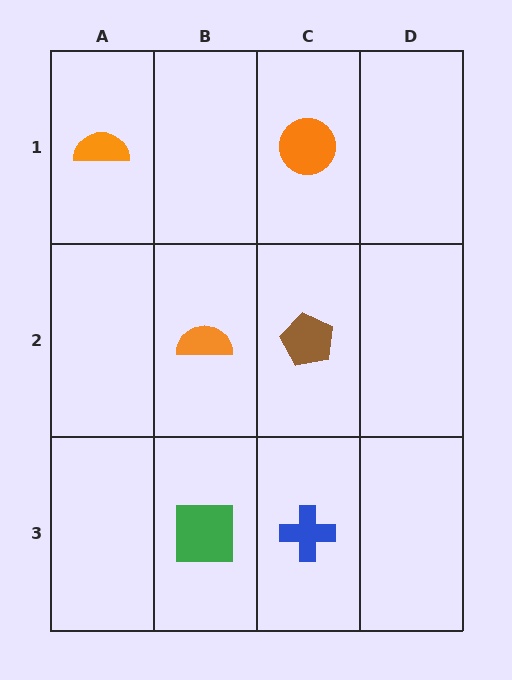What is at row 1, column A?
An orange semicircle.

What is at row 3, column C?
A blue cross.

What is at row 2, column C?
A brown pentagon.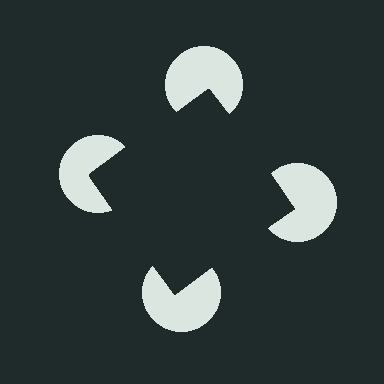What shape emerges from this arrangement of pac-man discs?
An illusory square — its edges are inferred from the aligned wedge cuts in the pac-man discs, not physically drawn.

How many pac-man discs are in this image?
There are 4 — one at each vertex of the illusory square.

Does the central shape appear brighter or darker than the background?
It typically appears slightly darker than the background, even though no actual brightness change is drawn.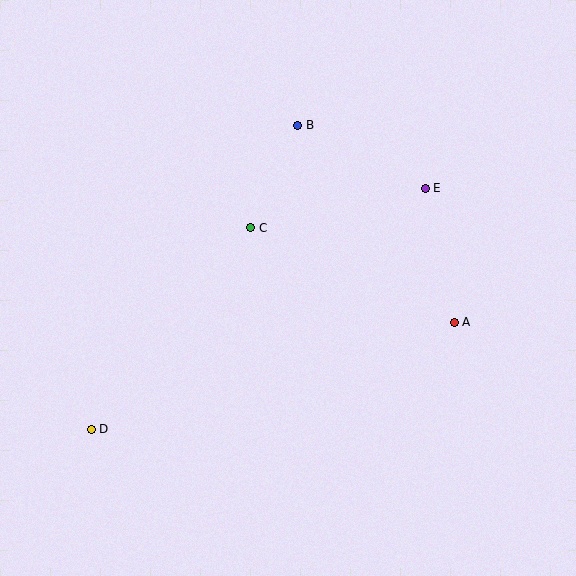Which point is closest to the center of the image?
Point C at (251, 228) is closest to the center.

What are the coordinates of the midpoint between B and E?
The midpoint between B and E is at (361, 157).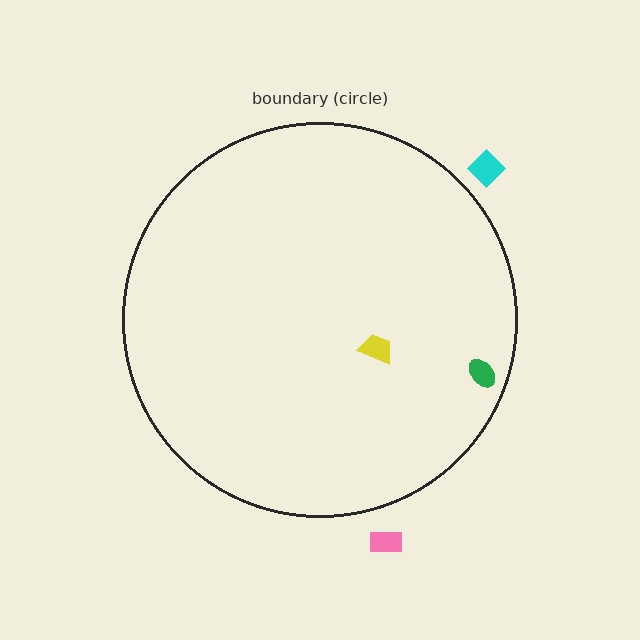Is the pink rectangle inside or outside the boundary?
Outside.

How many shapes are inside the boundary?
2 inside, 2 outside.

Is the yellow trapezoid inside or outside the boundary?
Inside.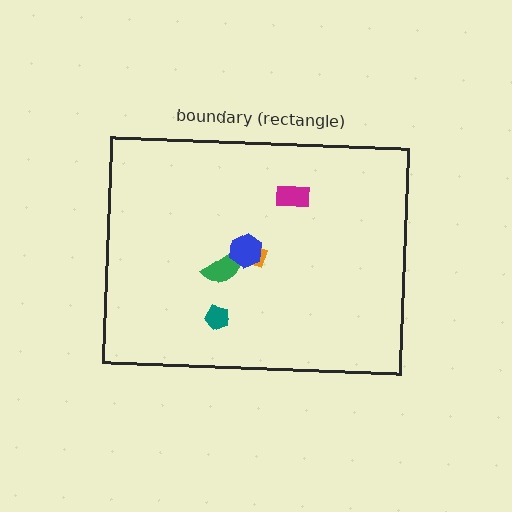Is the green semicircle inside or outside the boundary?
Inside.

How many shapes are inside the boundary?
5 inside, 0 outside.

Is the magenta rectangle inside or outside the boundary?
Inside.